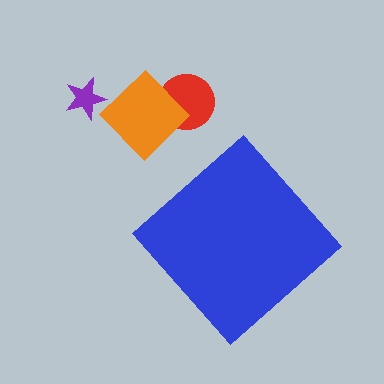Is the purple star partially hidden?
No, the purple star is fully visible.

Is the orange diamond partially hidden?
No, the orange diamond is fully visible.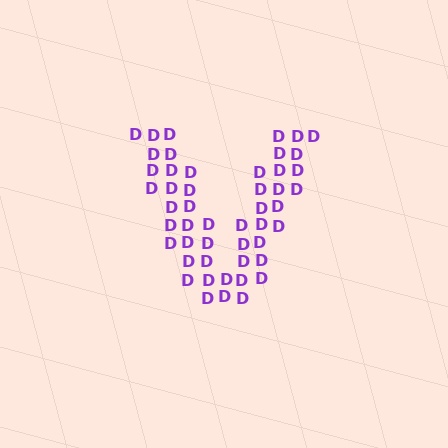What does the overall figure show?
The overall figure shows the letter V.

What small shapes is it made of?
It is made of small letter D's.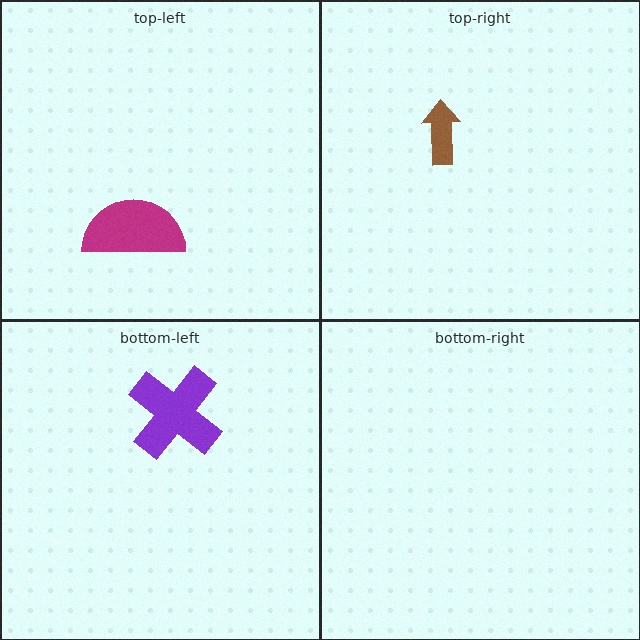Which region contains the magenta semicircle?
The top-left region.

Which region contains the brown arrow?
The top-right region.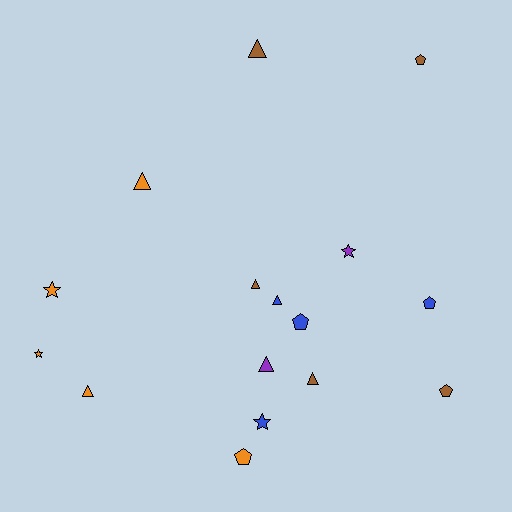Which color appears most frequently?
Orange, with 5 objects.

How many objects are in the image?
There are 16 objects.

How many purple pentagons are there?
There are no purple pentagons.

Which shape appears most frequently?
Triangle, with 7 objects.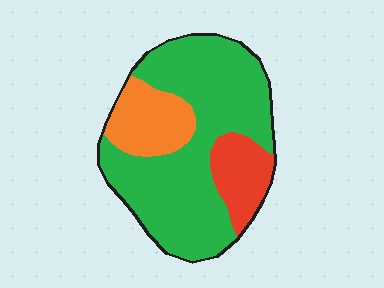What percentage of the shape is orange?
Orange takes up about one sixth (1/6) of the shape.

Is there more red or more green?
Green.